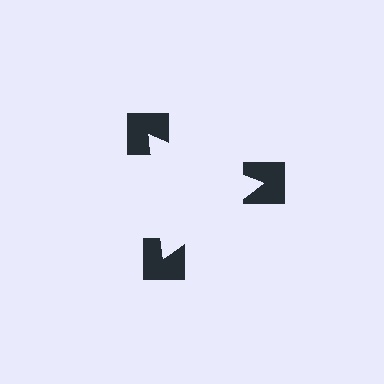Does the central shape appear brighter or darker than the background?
It typically appears slightly brighter than the background, even though no actual brightness change is drawn.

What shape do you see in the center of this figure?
An illusory triangle — its edges are inferred from the aligned wedge cuts in the notched squares, not physically drawn.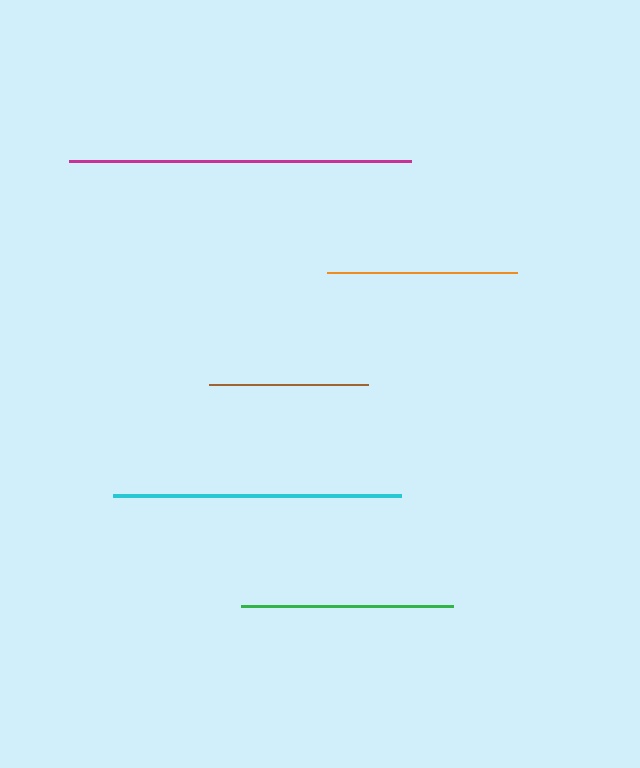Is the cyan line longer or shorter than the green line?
The cyan line is longer than the green line.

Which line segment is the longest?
The magenta line is the longest at approximately 342 pixels.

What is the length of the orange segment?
The orange segment is approximately 191 pixels long.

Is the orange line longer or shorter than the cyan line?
The cyan line is longer than the orange line.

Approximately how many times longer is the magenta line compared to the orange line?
The magenta line is approximately 1.8 times the length of the orange line.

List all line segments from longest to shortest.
From longest to shortest: magenta, cyan, green, orange, brown.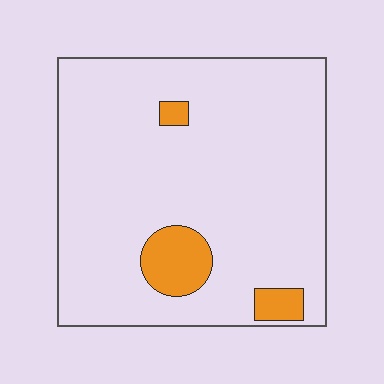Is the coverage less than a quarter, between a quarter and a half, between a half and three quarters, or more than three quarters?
Less than a quarter.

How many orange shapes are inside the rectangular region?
3.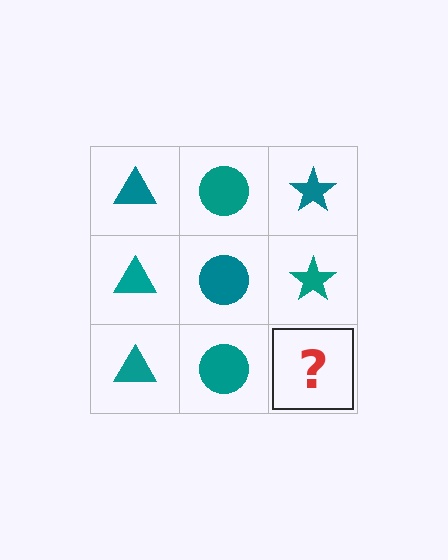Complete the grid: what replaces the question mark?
The question mark should be replaced with a teal star.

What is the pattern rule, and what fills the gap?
The rule is that each column has a consistent shape. The gap should be filled with a teal star.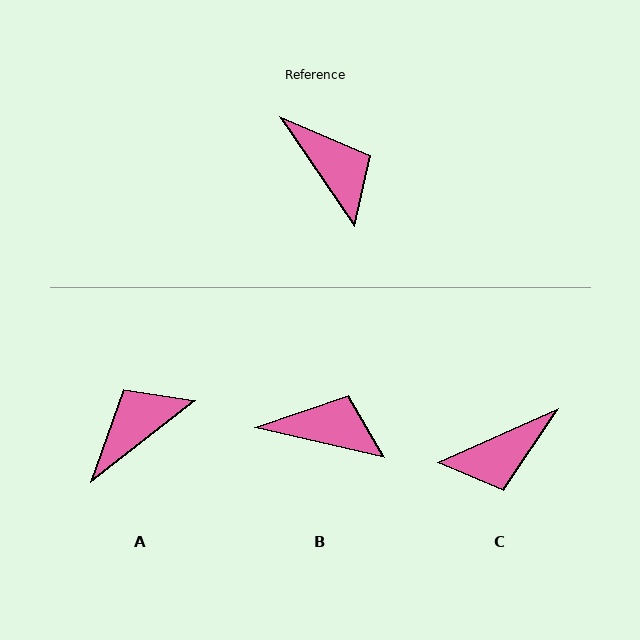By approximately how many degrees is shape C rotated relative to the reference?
Approximately 101 degrees clockwise.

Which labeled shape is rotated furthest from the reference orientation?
C, about 101 degrees away.